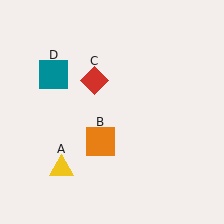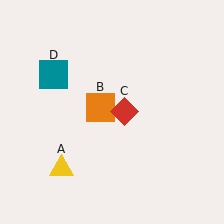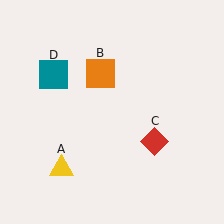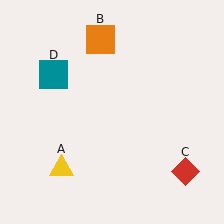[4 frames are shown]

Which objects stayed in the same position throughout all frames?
Yellow triangle (object A) and teal square (object D) remained stationary.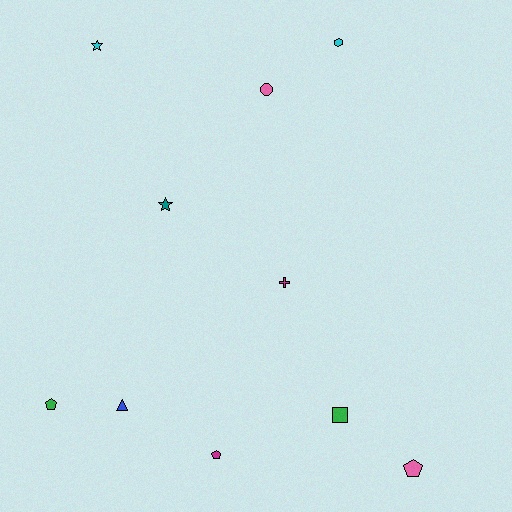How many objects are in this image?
There are 10 objects.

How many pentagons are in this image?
There are 3 pentagons.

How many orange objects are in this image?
There are no orange objects.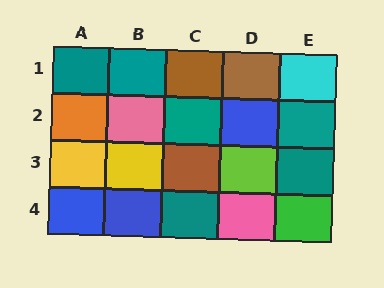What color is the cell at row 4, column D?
Pink.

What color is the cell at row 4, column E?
Green.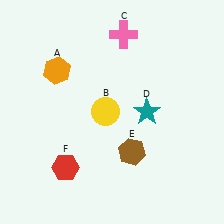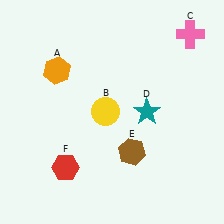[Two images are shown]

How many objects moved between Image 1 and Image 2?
1 object moved between the two images.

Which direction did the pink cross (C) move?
The pink cross (C) moved right.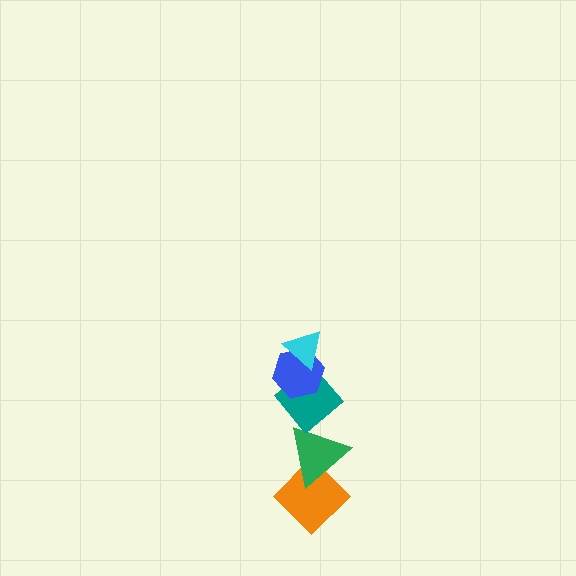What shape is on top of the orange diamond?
The green triangle is on top of the orange diamond.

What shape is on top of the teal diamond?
The blue hexagon is on top of the teal diamond.